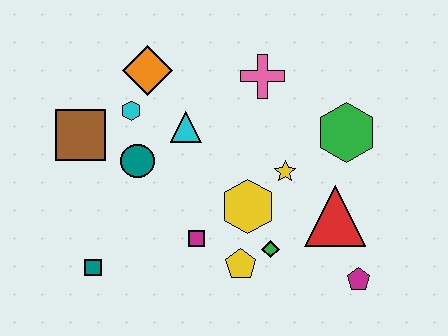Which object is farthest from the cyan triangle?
The magenta pentagon is farthest from the cyan triangle.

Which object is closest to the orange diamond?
The cyan hexagon is closest to the orange diamond.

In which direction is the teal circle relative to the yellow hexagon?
The teal circle is to the left of the yellow hexagon.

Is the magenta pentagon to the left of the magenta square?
No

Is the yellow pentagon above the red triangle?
No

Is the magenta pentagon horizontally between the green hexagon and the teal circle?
No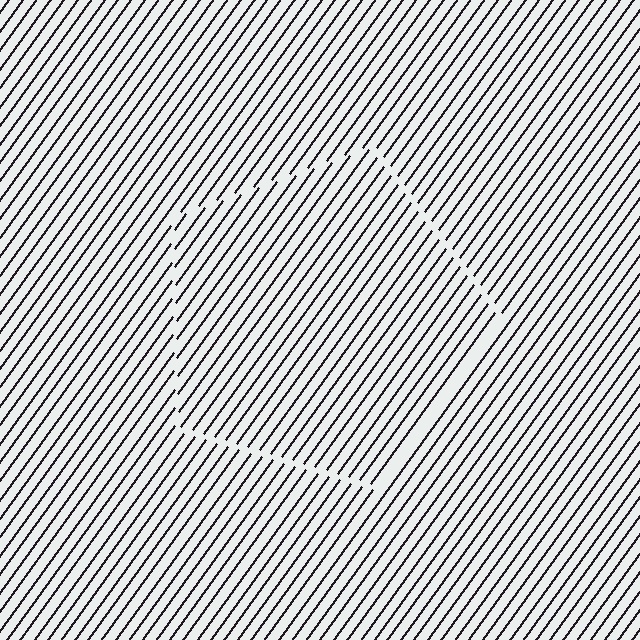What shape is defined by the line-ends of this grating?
An illusory pentagon. The interior of the shape contains the same grating, shifted by half a period — the contour is defined by the phase discontinuity where line-ends from the inner and outer gratings abut.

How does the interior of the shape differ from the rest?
The interior of the shape contains the same grating, shifted by half a period — the contour is defined by the phase discontinuity where line-ends from the inner and outer gratings abut.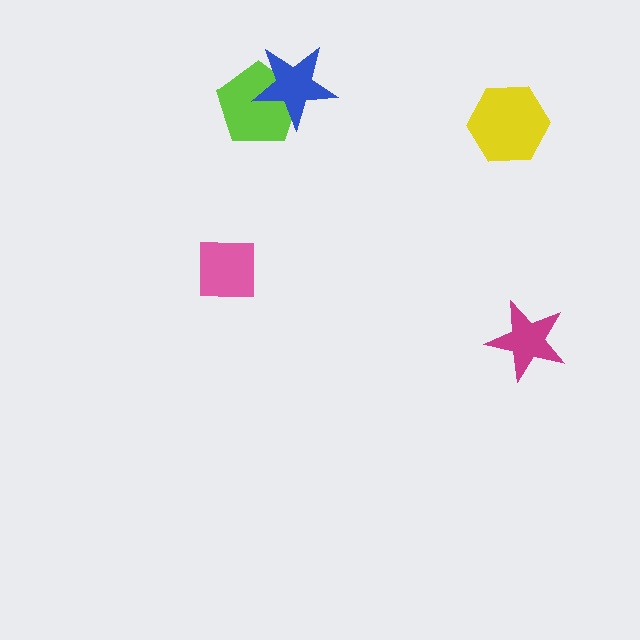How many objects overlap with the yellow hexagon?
0 objects overlap with the yellow hexagon.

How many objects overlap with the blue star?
1 object overlaps with the blue star.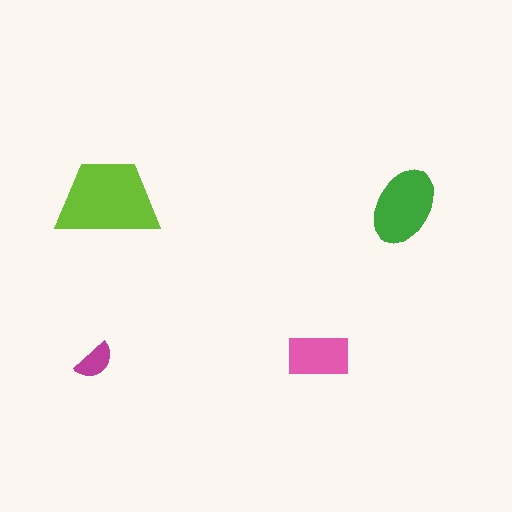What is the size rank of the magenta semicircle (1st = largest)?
4th.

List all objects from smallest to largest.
The magenta semicircle, the pink rectangle, the green ellipse, the lime trapezoid.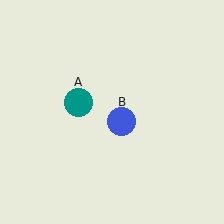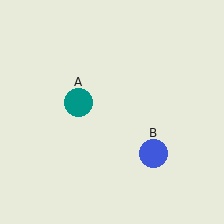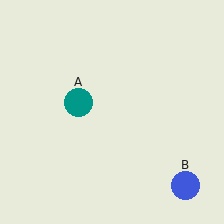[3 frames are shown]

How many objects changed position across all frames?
1 object changed position: blue circle (object B).